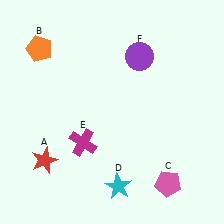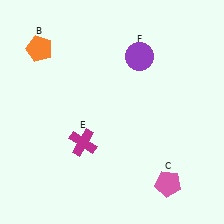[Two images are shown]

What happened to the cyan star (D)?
The cyan star (D) was removed in Image 2. It was in the bottom-right area of Image 1.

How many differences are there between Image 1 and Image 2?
There are 2 differences between the two images.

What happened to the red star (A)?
The red star (A) was removed in Image 2. It was in the bottom-left area of Image 1.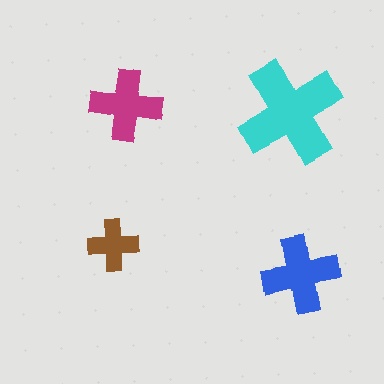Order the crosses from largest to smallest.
the cyan one, the blue one, the magenta one, the brown one.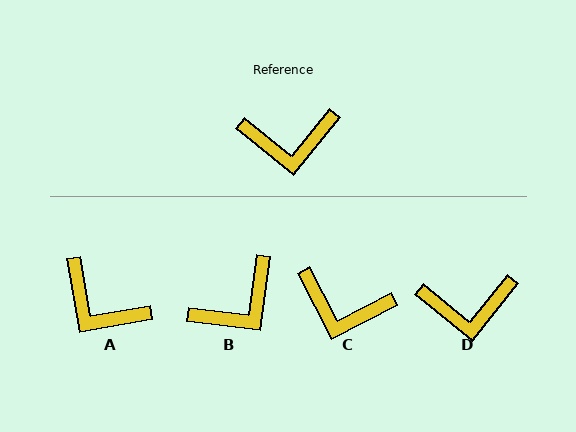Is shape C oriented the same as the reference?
No, it is off by about 24 degrees.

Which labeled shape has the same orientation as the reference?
D.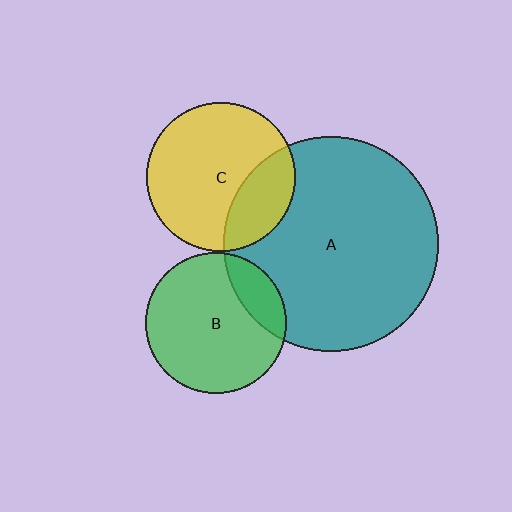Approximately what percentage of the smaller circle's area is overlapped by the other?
Approximately 25%.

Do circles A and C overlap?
Yes.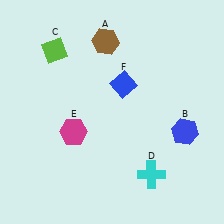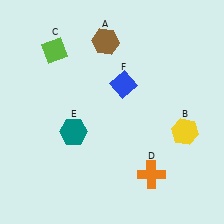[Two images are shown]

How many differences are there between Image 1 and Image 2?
There are 3 differences between the two images.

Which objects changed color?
B changed from blue to yellow. D changed from cyan to orange. E changed from magenta to teal.